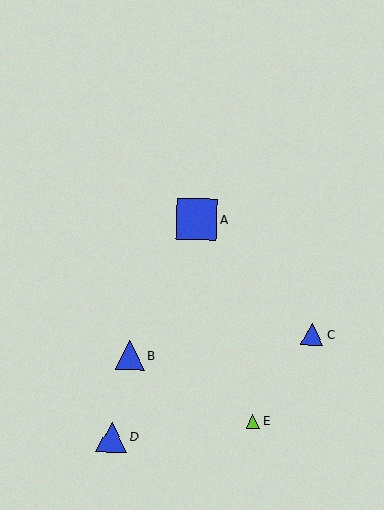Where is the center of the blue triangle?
The center of the blue triangle is at (130, 355).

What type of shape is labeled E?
Shape E is a lime triangle.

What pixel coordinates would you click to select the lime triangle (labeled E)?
Click at (253, 421) to select the lime triangle E.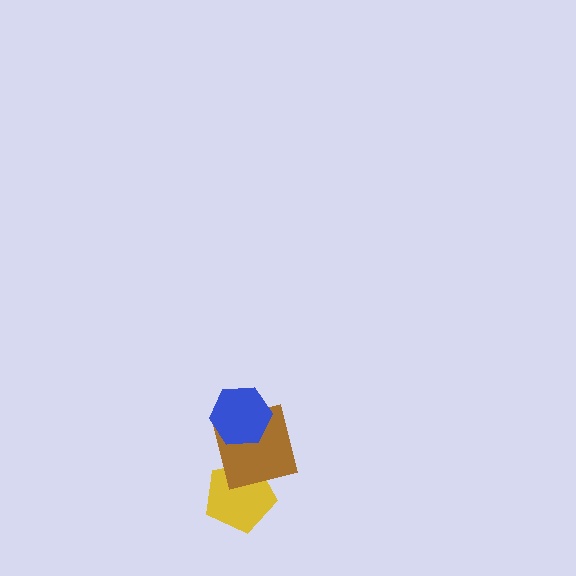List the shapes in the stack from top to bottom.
From top to bottom: the blue hexagon, the brown square, the yellow pentagon.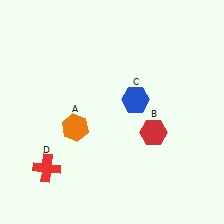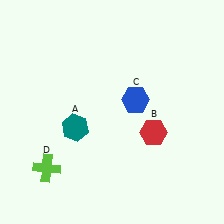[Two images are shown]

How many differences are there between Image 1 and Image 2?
There are 2 differences between the two images.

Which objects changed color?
A changed from orange to teal. D changed from red to lime.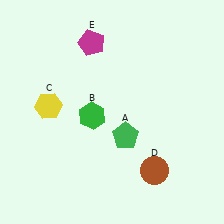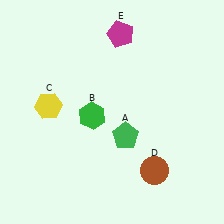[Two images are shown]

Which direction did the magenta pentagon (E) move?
The magenta pentagon (E) moved right.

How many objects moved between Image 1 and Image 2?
1 object moved between the two images.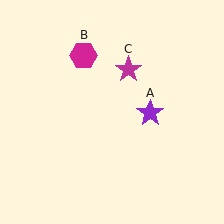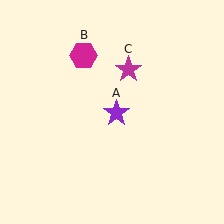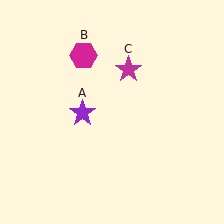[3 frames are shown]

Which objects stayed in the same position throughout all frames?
Magenta hexagon (object B) and magenta star (object C) remained stationary.